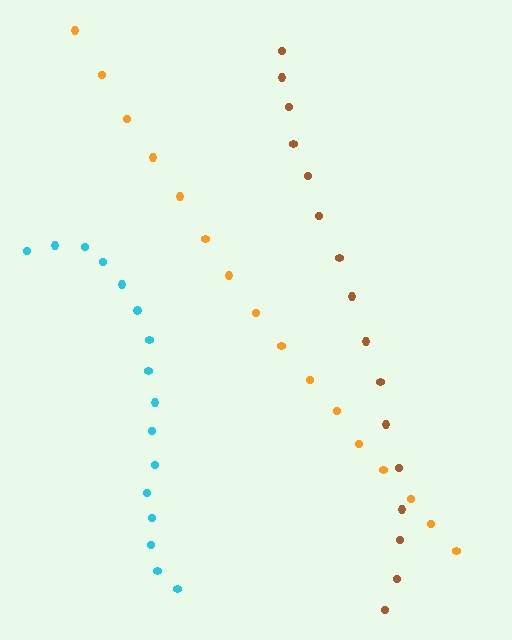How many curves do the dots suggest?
There are 3 distinct paths.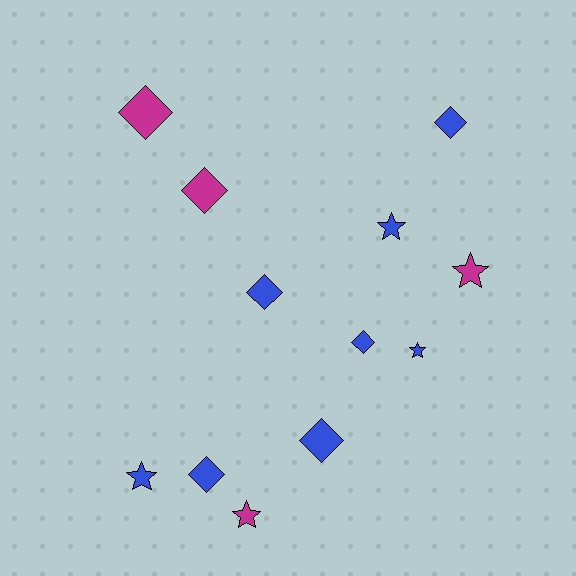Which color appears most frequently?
Blue, with 8 objects.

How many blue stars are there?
There are 3 blue stars.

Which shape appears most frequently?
Diamond, with 7 objects.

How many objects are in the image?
There are 12 objects.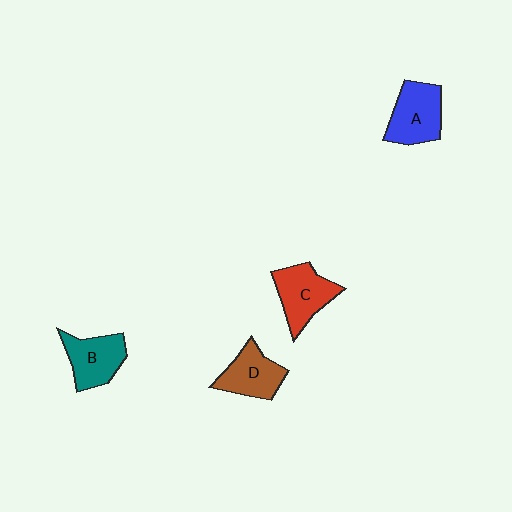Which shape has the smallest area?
Shape D (brown).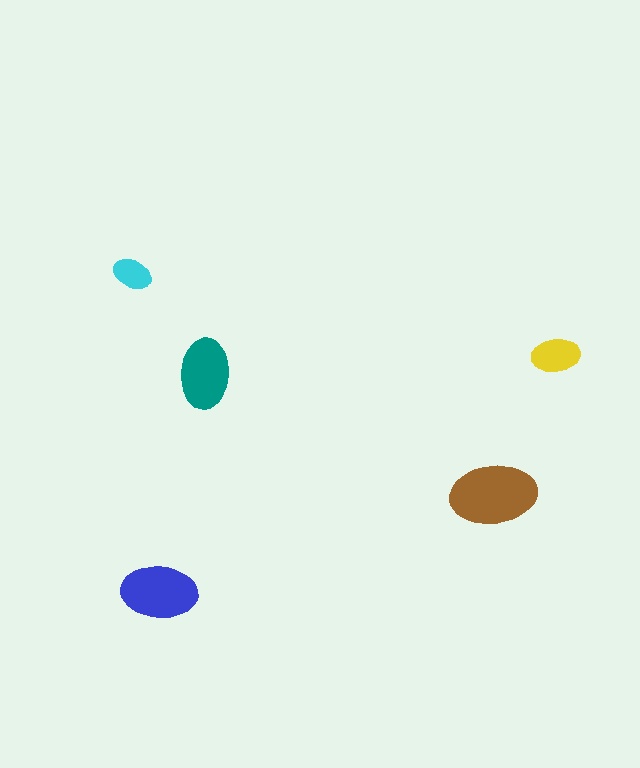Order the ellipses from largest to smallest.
the brown one, the blue one, the teal one, the yellow one, the cyan one.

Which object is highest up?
The cyan ellipse is topmost.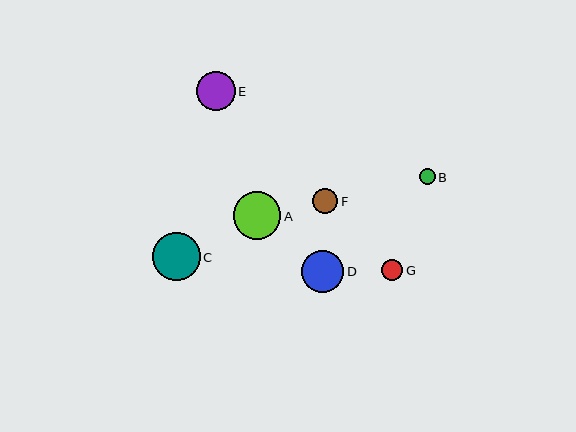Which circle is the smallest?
Circle B is the smallest with a size of approximately 16 pixels.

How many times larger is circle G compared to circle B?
Circle G is approximately 1.4 times the size of circle B.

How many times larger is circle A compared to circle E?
Circle A is approximately 1.2 times the size of circle E.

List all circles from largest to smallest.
From largest to smallest: C, A, D, E, F, G, B.